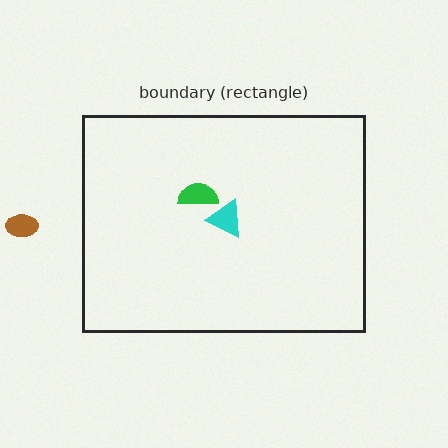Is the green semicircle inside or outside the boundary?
Inside.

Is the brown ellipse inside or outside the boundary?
Outside.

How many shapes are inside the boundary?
2 inside, 1 outside.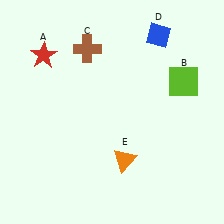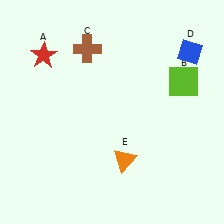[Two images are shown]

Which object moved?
The blue diamond (D) moved right.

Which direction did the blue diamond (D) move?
The blue diamond (D) moved right.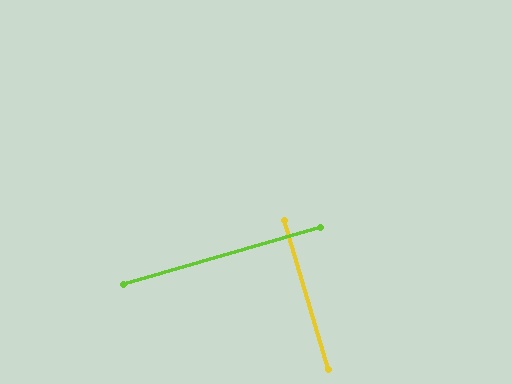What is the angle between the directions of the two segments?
Approximately 90 degrees.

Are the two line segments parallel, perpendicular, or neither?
Perpendicular — they meet at approximately 90°.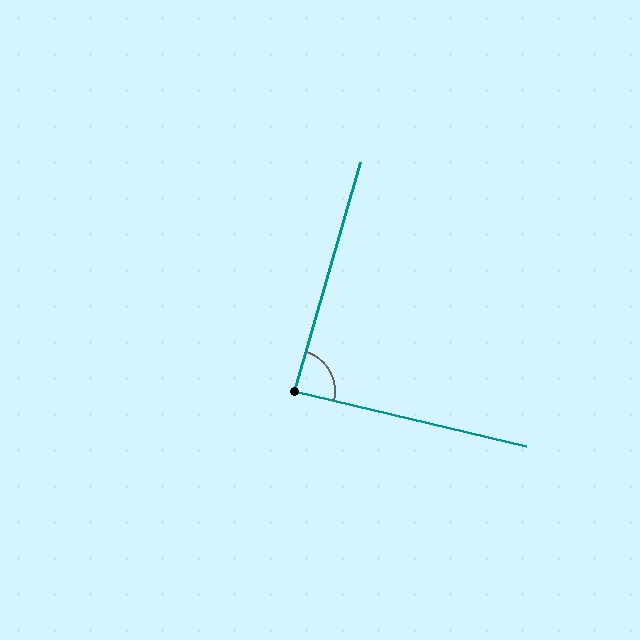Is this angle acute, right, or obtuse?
It is approximately a right angle.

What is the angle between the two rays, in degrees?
Approximately 87 degrees.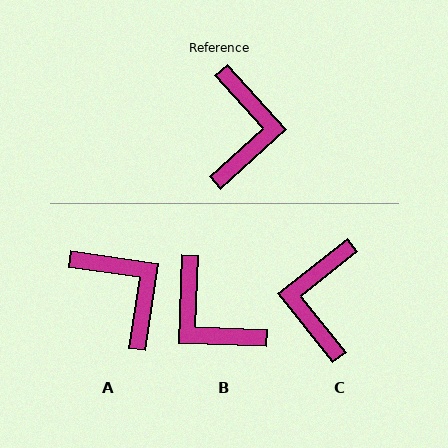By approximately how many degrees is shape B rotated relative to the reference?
Approximately 134 degrees clockwise.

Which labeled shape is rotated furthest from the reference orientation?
C, about 176 degrees away.